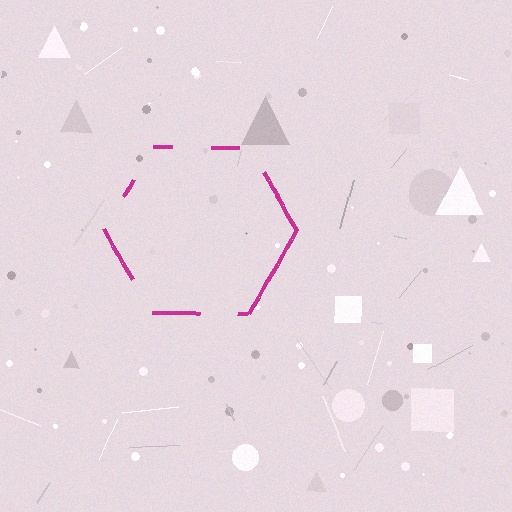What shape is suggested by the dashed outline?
The dashed outline suggests a hexagon.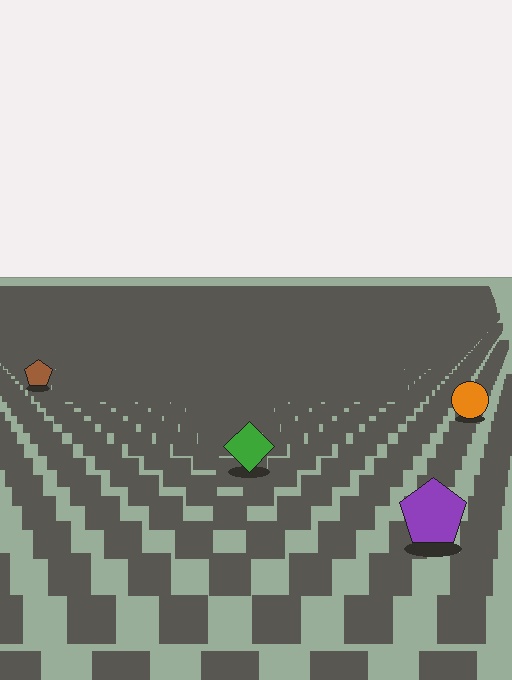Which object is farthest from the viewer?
The brown pentagon is farthest from the viewer. It appears smaller and the ground texture around it is denser.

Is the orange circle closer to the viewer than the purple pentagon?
No. The purple pentagon is closer — you can tell from the texture gradient: the ground texture is coarser near it.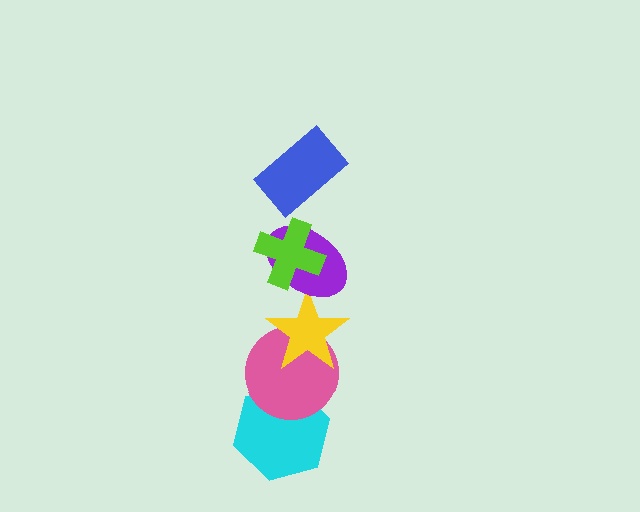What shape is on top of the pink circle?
The yellow star is on top of the pink circle.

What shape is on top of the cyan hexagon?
The pink circle is on top of the cyan hexagon.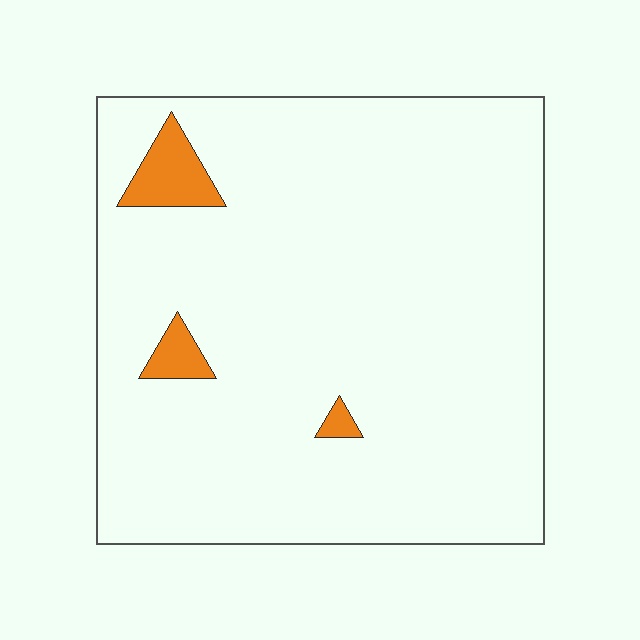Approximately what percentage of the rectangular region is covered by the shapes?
Approximately 5%.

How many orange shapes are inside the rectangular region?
3.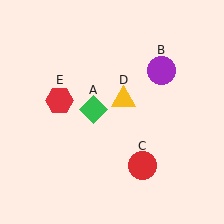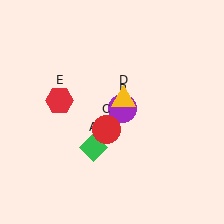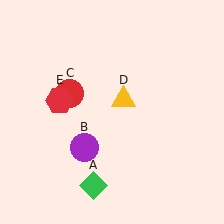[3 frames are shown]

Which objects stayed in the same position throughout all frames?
Yellow triangle (object D) and red hexagon (object E) remained stationary.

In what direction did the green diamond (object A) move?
The green diamond (object A) moved down.